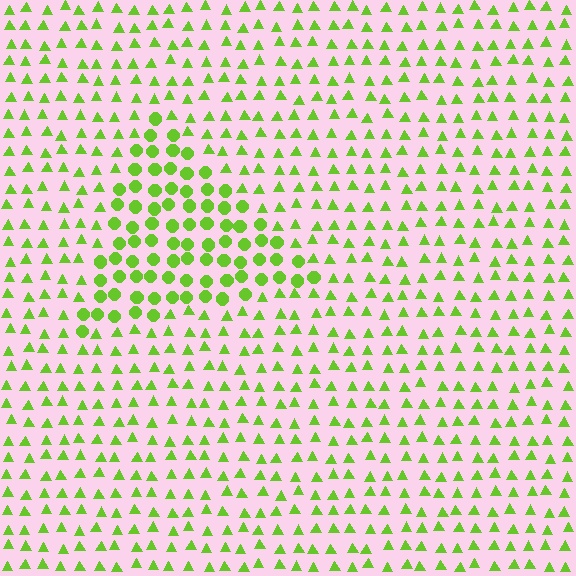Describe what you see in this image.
The image is filled with small lime elements arranged in a uniform grid. A triangle-shaped region contains circles, while the surrounding area contains triangles. The boundary is defined purely by the change in element shape.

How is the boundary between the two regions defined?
The boundary is defined by a change in element shape: circles inside vs. triangles outside. All elements share the same color and spacing.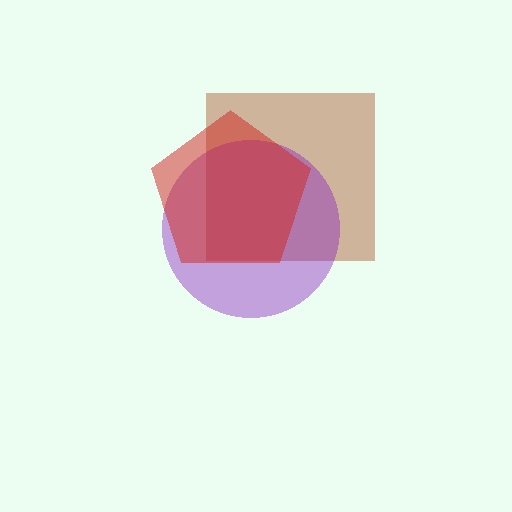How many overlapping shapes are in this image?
There are 3 overlapping shapes in the image.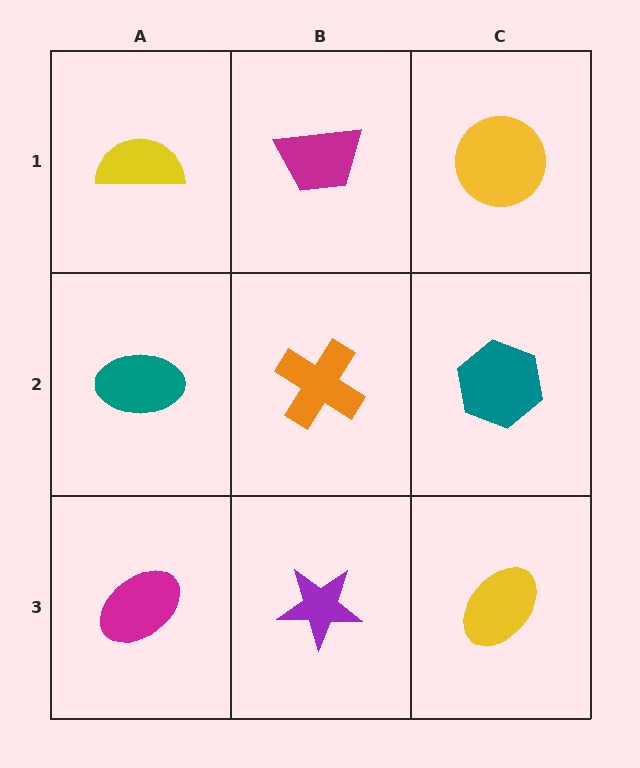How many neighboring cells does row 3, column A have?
2.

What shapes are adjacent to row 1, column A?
A teal ellipse (row 2, column A), a magenta trapezoid (row 1, column B).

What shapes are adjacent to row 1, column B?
An orange cross (row 2, column B), a yellow semicircle (row 1, column A), a yellow circle (row 1, column C).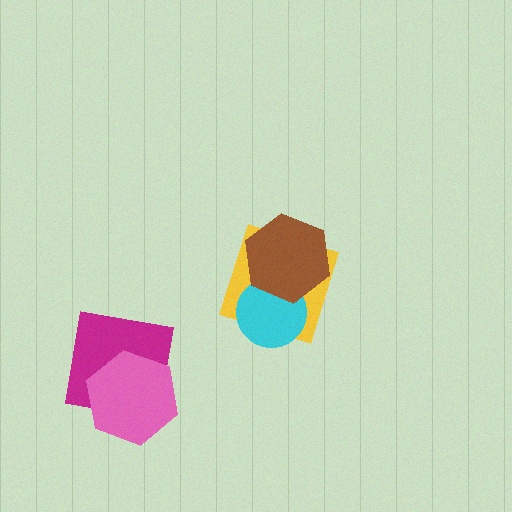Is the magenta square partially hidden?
Yes, it is partially covered by another shape.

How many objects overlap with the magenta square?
1 object overlaps with the magenta square.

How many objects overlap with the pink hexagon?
1 object overlaps with the pink hexagon.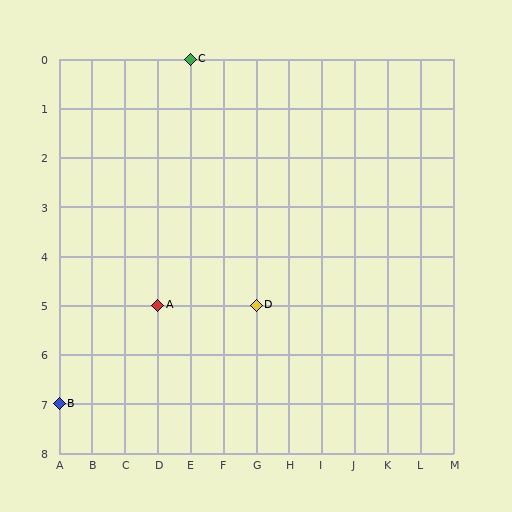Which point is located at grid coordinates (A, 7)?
Point B is at (A, 7).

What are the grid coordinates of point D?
Point D is at grid coordinates (G, 5).